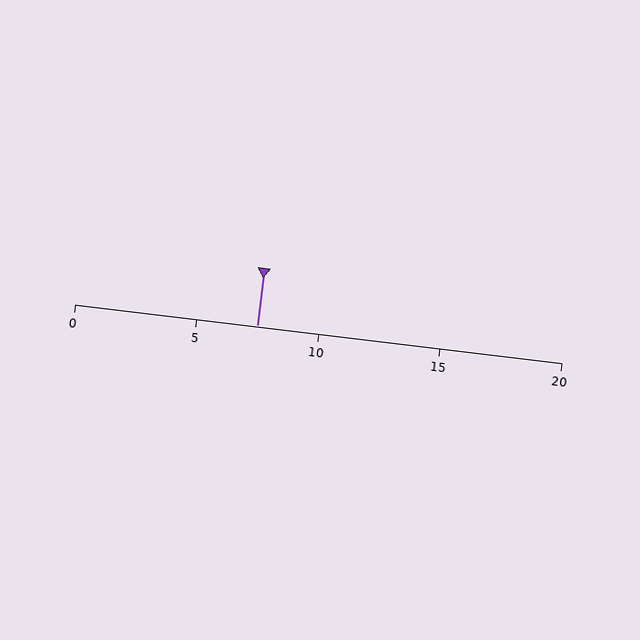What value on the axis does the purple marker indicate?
The marker indicates approximately 7.5.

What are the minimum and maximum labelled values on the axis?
The axis runs from 0 to 20.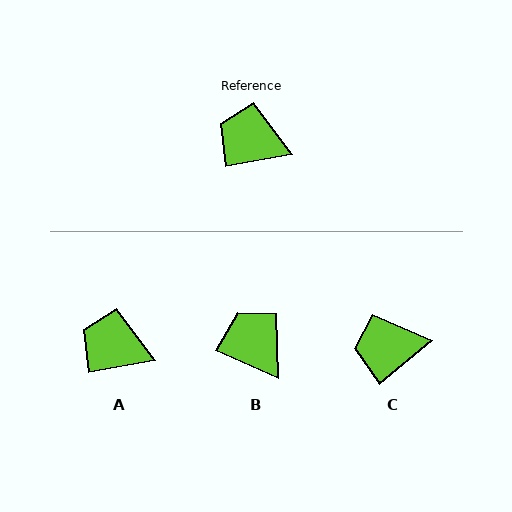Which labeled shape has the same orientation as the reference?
A.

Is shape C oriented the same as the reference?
No, it is off by about 29 degrees.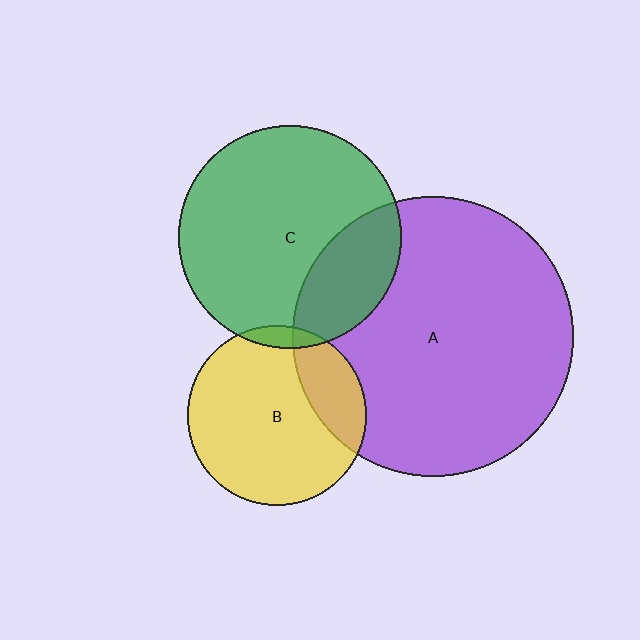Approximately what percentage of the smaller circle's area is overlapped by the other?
Approximately 25%.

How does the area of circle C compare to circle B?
Approximately 1.5 times.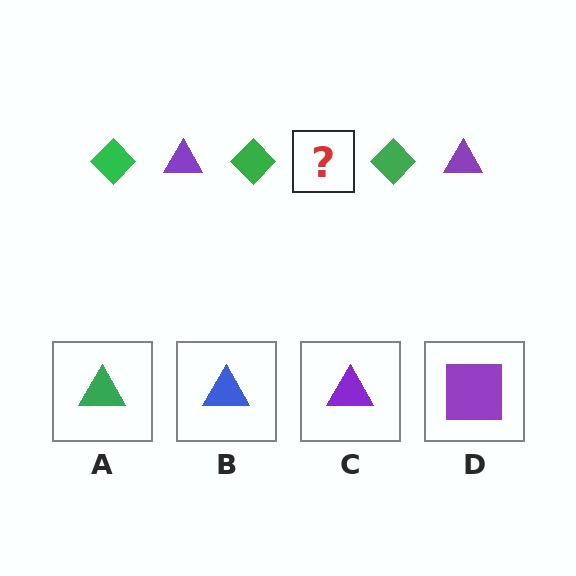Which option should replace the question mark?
Option C.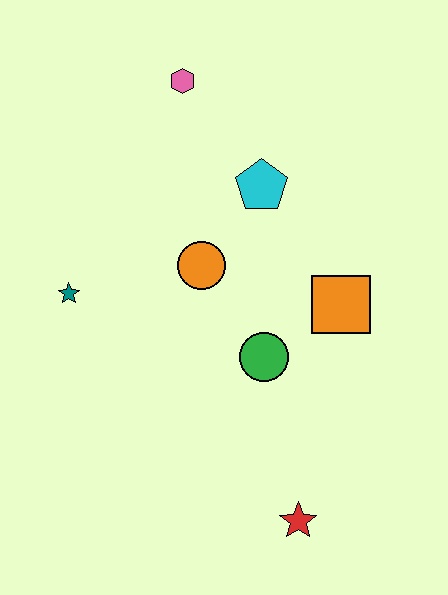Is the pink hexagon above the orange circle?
Yes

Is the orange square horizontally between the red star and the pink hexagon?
No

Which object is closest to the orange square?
The green circle is closest to the orange square.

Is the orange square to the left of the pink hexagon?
No